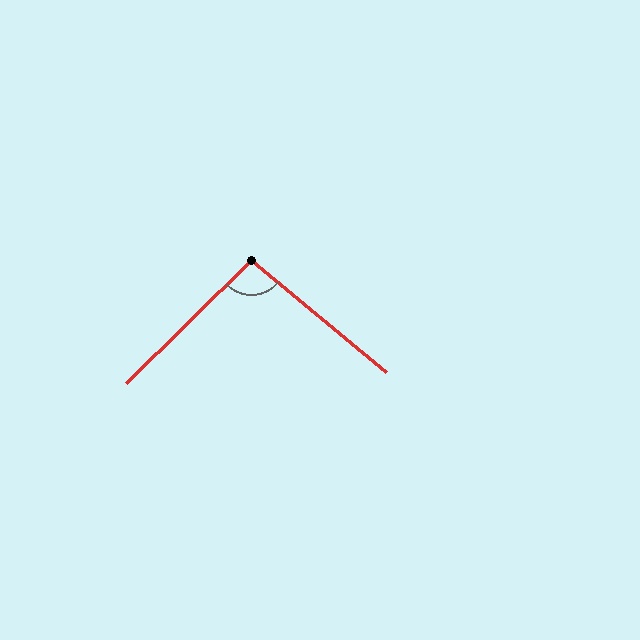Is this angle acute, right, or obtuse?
It is obtuse.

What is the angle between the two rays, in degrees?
Approximately 96 degrees.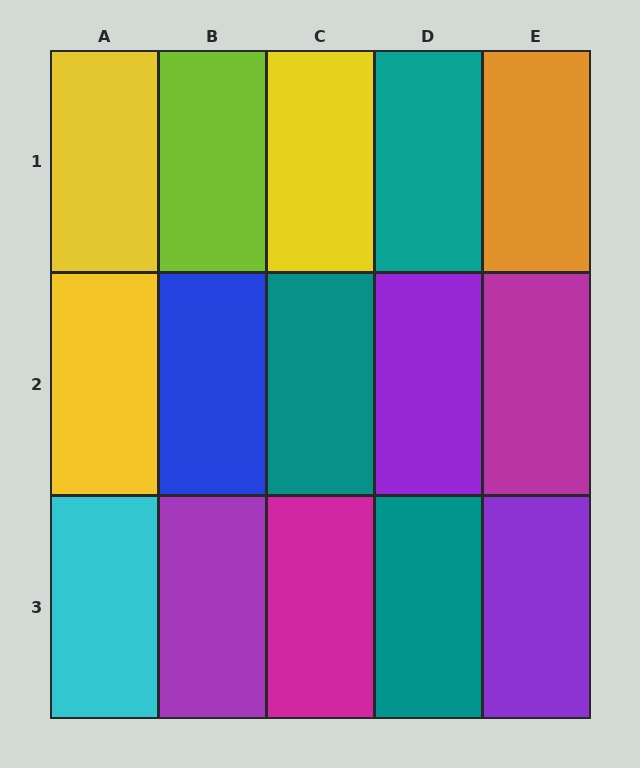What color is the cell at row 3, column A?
Cyan.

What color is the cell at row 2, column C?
Teal.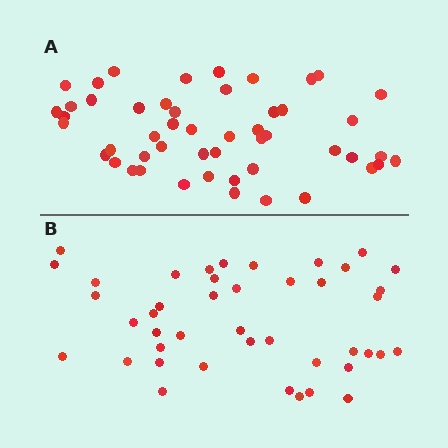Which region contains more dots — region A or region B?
Region A (the top region) has more dots.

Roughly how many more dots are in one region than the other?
Region A has roughly 8 or so more dots than region B.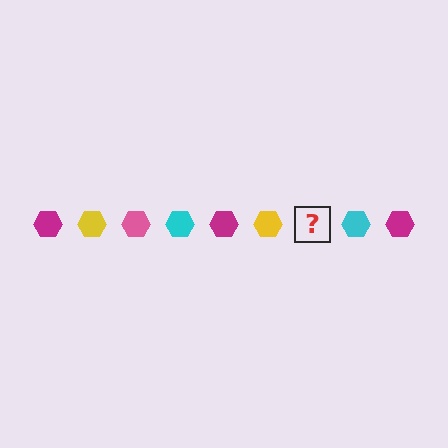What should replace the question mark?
The question mark should be replaced with a pink hexagon.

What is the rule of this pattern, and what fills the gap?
The rule is that the pattern cycles through magenta, yellow, pink, cyan hexagons. The gap should be filled with a pink hexagon.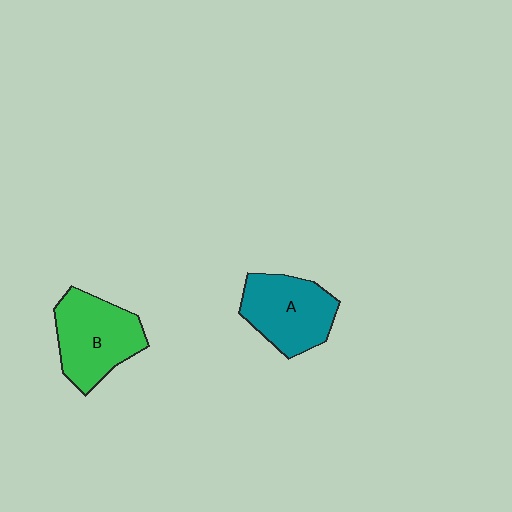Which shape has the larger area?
Shape B (green).